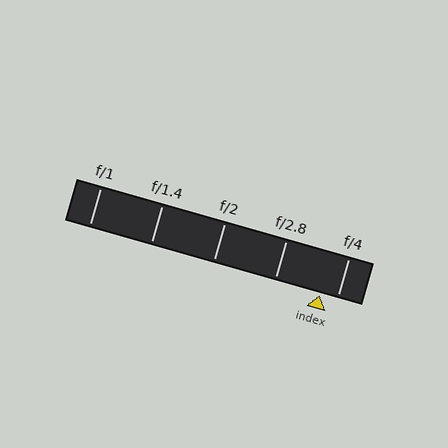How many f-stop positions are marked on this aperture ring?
There are 5 f-stop positions marked.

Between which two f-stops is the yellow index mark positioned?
The index mark is between f/2.8 and f/4.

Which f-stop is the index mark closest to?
The index mark is closest to f/4.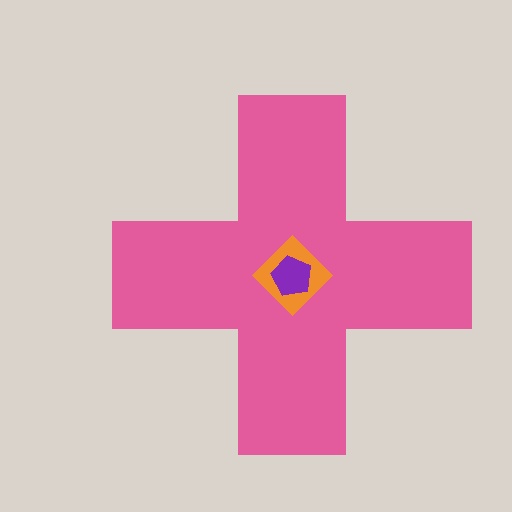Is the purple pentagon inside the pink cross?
Yes.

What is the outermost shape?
The pink cross.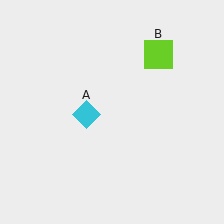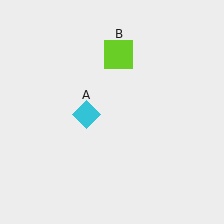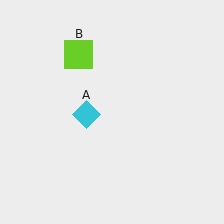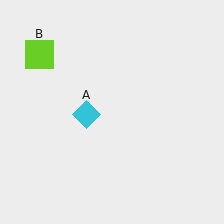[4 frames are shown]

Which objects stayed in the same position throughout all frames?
Cyan diamond (object A) remained stationary.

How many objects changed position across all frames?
1 object changed position: lime square (object B).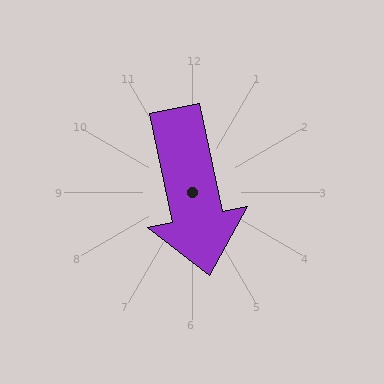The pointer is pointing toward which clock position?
Roughly 6 o'clock.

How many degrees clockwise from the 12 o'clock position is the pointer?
Approximately 168 degrees.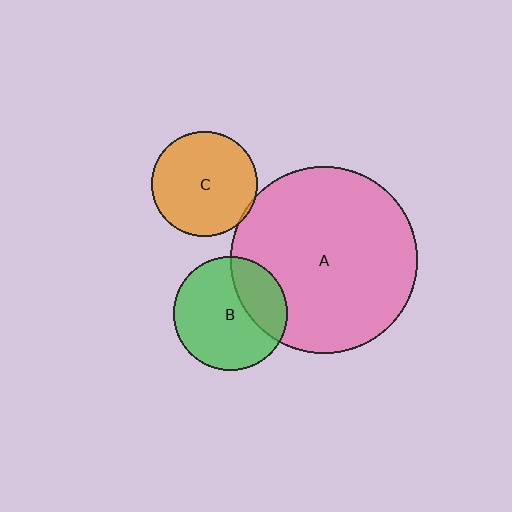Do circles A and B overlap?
Yes.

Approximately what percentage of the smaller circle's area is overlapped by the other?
Approximately 30%.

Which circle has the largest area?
Circle A (pink).